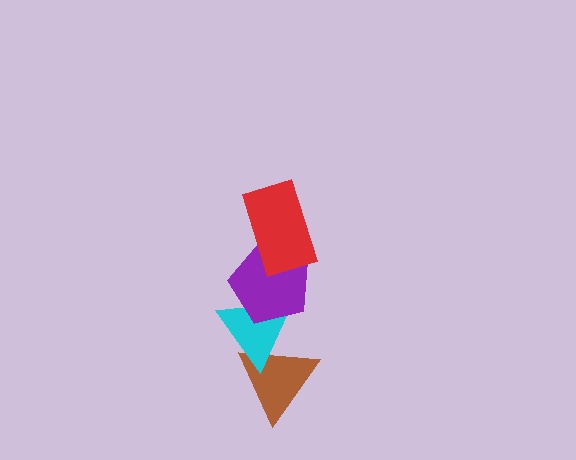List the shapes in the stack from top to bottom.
From top to bottom: the red rectangle, the purple pentagon, the cyan triangle, the brown triangle.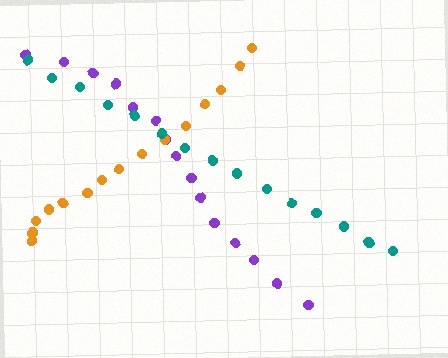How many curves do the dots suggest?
There are 3 distinct paths.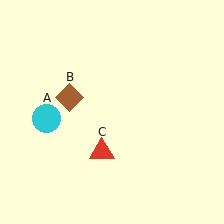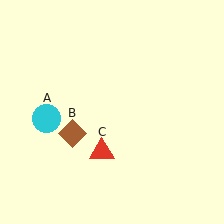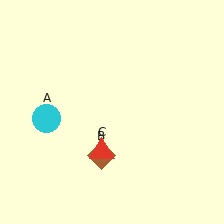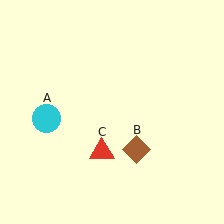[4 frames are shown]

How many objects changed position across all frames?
1 object changed position: brown diamond (object B).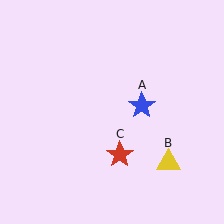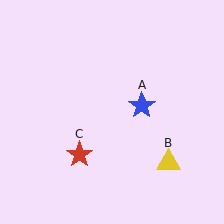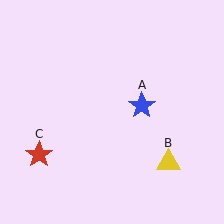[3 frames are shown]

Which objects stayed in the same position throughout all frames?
Blue star (object A) and yellow triangle (object B) remained stationary.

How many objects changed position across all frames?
1 object changed position: red star (object C).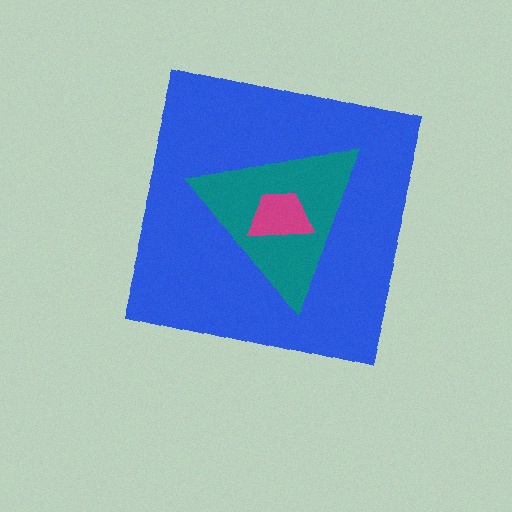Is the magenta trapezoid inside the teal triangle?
Yes.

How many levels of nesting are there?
3.